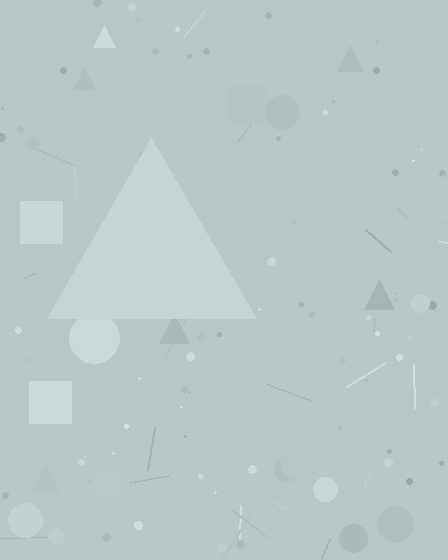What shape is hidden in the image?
A triangle is hidden in the image.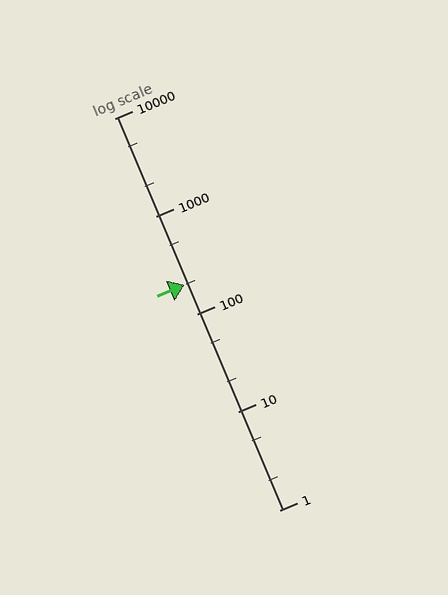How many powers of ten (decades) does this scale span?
The scale spans 4 decades, from 1 to 10000.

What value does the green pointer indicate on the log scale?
The pointer indicates approximately 200.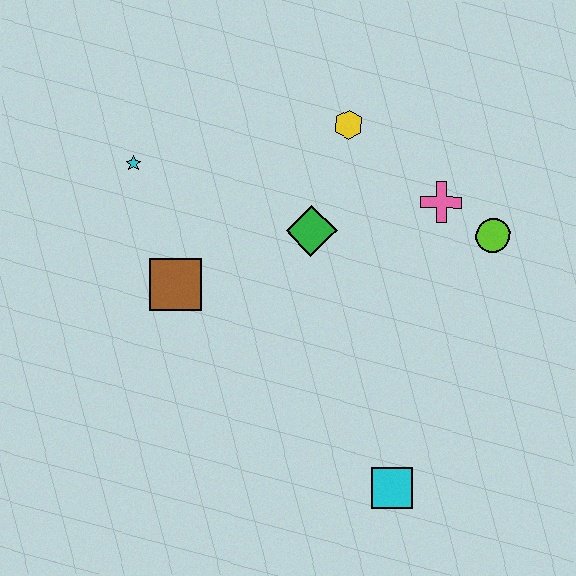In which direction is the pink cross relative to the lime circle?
The pink cross is to the left of the lime circle.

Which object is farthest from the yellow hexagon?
The cyan square is farthest from the yellow hexagon.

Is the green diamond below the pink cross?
Yes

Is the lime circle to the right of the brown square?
Yes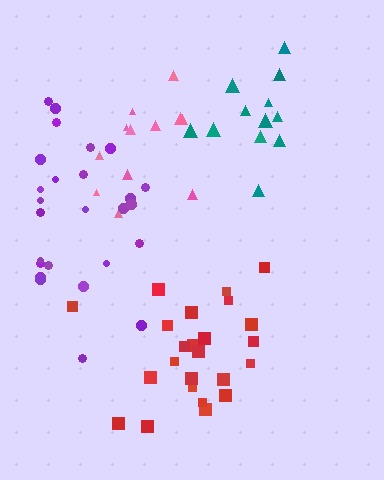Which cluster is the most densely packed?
Red.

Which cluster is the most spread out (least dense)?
Pink.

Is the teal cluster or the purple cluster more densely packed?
Teal.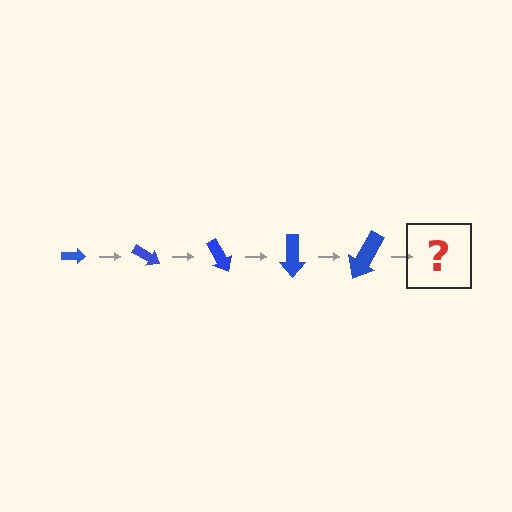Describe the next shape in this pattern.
It should be an arrow, larger than the previous one and rotated 150 degrees from the start.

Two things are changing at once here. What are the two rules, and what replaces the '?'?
The two rules are that the arrow grows larger each step and it rotates 30 degrees each step. The '?' should be an arrow, larger than the previous one and rotated 150 degrees from the start.